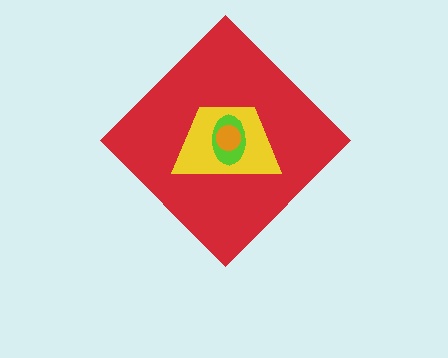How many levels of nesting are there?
4.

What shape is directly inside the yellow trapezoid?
The lime ellipse.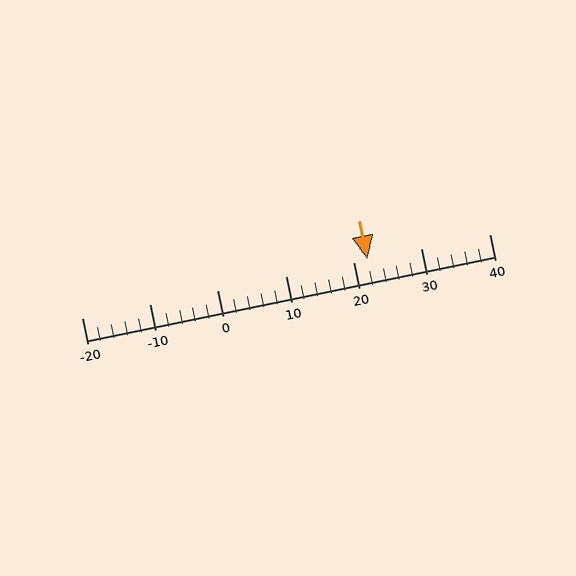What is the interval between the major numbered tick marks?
The major tick marks are spaced 10 units apart.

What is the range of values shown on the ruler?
The ruler shows values from -20 to 40.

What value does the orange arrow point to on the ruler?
The orange arrow points to approximately 22.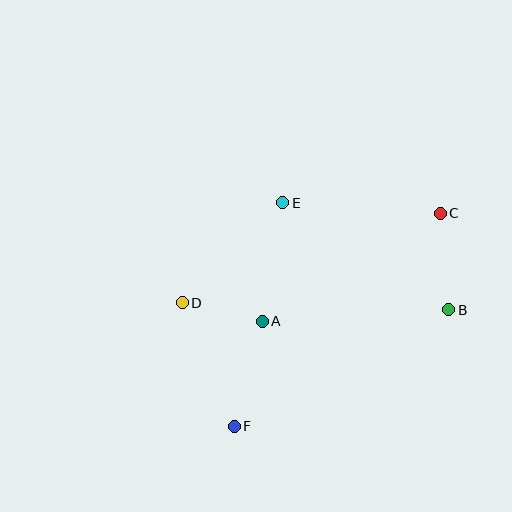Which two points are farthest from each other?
Points C and F are farthest from each other.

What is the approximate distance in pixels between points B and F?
The distance between B and F is approximately 244 pixels.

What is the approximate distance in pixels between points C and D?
The distance between C and D is approximately 273 pixels.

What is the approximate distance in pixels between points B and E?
The distance between B and E is approximately 198 pixels.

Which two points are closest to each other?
Points A and D are closest to each other.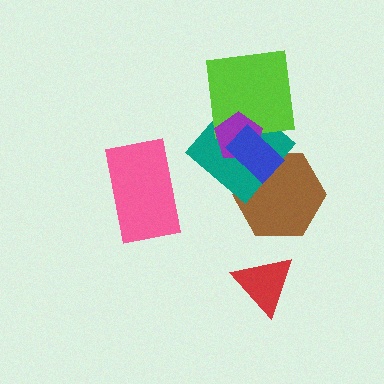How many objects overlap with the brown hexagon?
2 objects overlap with the brown hexagon.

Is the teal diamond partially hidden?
Yes, it is partially covered by another shape.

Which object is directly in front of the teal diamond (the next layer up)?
The lime square is directly in front of the teal diamond.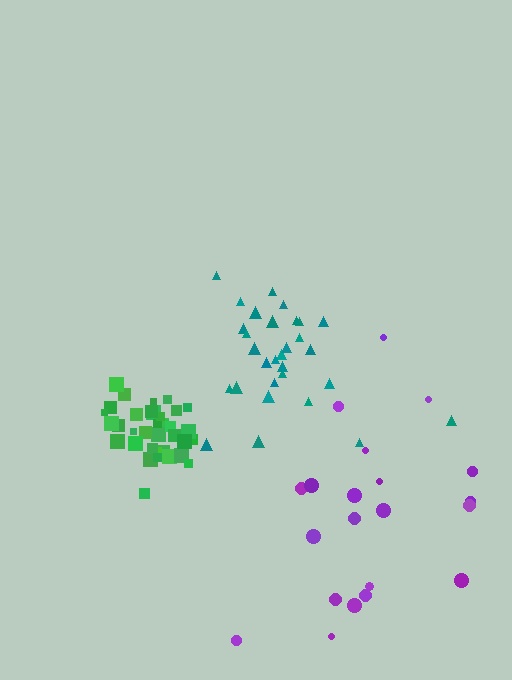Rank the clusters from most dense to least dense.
green, teal, purple.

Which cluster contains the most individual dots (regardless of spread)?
Green (35).